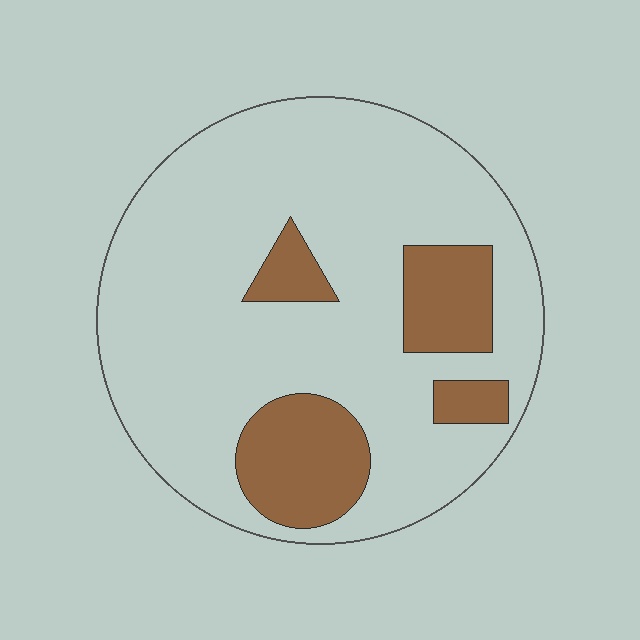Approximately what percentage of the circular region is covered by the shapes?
Approximately 20%.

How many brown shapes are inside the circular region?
4.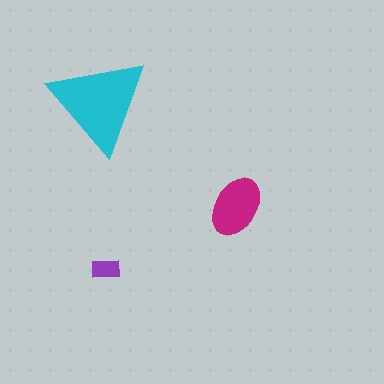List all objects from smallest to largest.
The purple rectangle, the magenta ellipse, the cyan triangle.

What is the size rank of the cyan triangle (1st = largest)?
1st.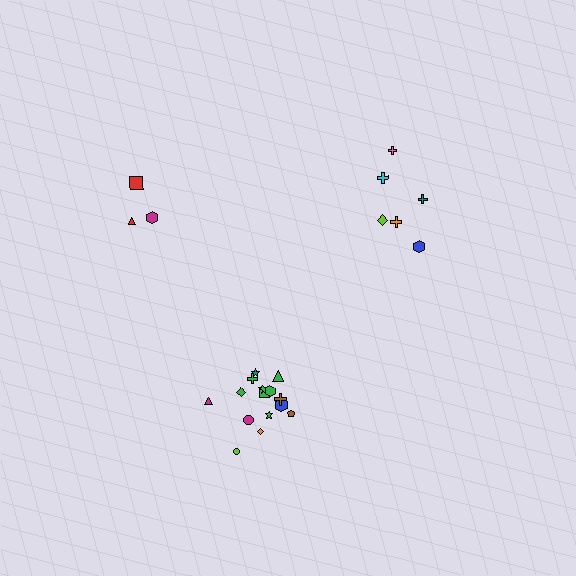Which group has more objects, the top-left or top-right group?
The top-right group.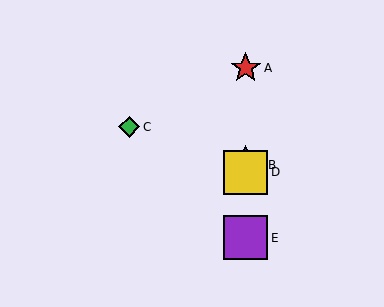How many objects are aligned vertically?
4 objects (A, B, D, E) are aligned vertically.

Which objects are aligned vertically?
Objects A, B, D, E are aligned vertically.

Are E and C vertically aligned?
No, E is at x≈246 and C is at x≈129.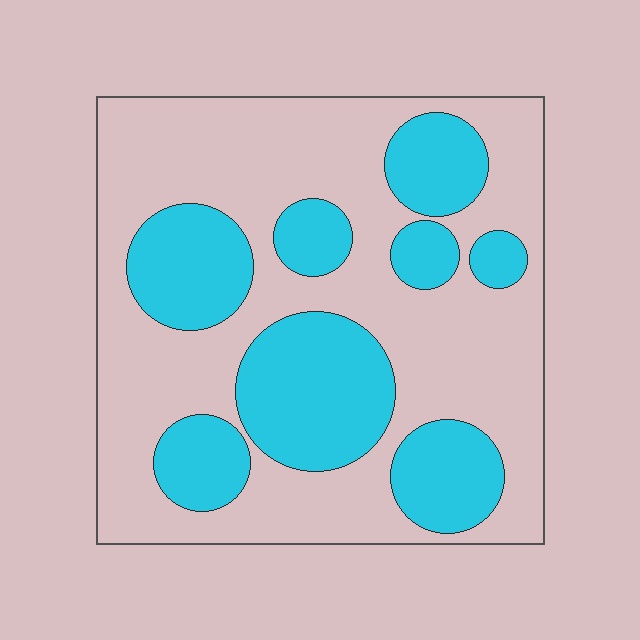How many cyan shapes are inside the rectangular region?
8.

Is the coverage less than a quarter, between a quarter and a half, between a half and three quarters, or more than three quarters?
Between a quarter and a half.